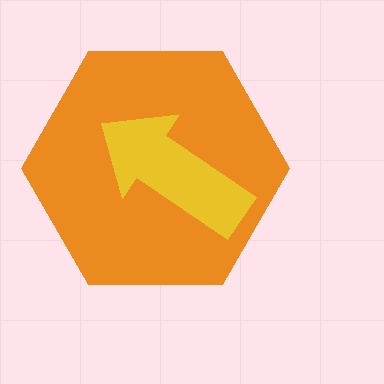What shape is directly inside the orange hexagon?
The yellow arrow.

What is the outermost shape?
The orange hexagon.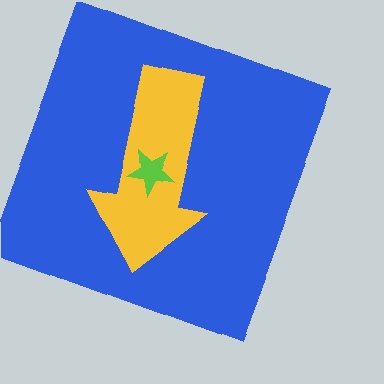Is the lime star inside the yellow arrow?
Yes.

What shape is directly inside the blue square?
The yellow arrow.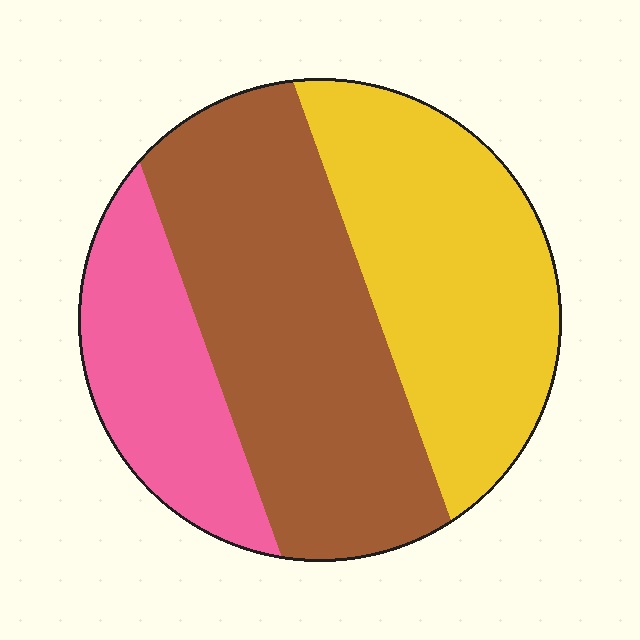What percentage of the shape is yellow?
Yellow covers about 35% of the shape.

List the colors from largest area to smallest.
From largest to smallest: brown, yellow, pink.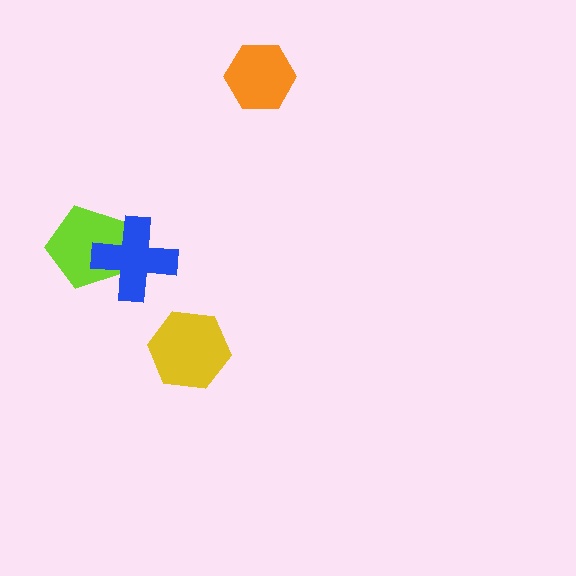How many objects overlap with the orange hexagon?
0 objects overlap with the orange hexagon.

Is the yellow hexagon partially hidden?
No, no other shape covers it.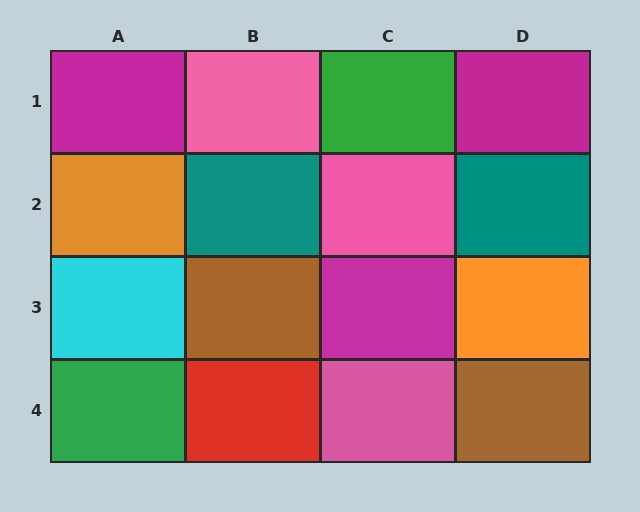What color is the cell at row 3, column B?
Brown.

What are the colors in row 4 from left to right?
Green, red, pink, brown.